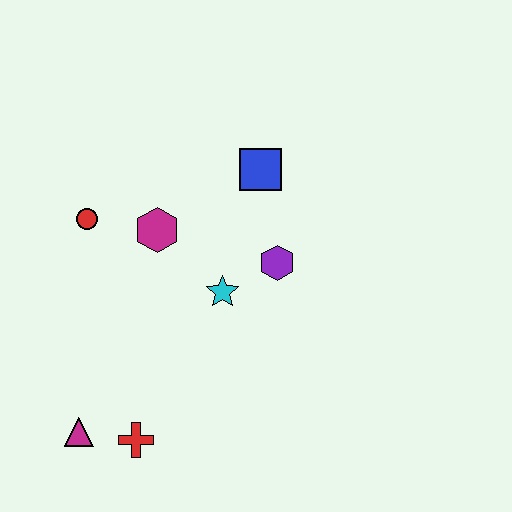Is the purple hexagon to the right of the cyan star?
Yes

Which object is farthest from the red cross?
The blue square is farthest from the red cross.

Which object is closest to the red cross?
The magenta triangle is closest to the red cross.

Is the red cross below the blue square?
Yes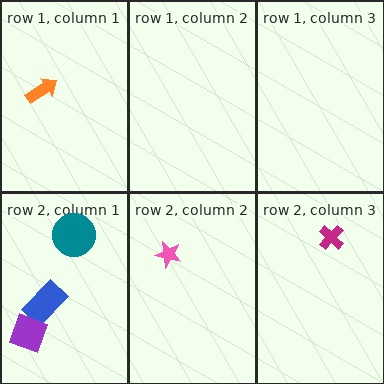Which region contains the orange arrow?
The row 1, column 1 region.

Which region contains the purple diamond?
The row 2, column 1 region.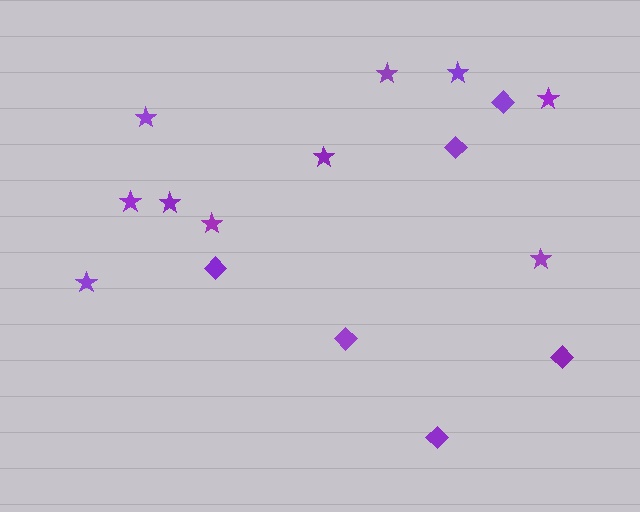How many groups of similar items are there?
There are 2 groups: one group of diamonds (6) and one group of stars (10).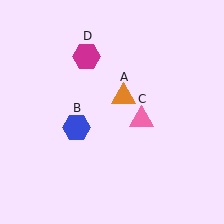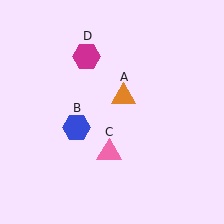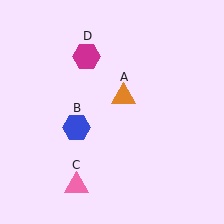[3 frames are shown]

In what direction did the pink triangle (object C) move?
The pink triangle (object C) moved down and to the left.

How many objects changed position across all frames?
1 object changed position: pink triangle (object C).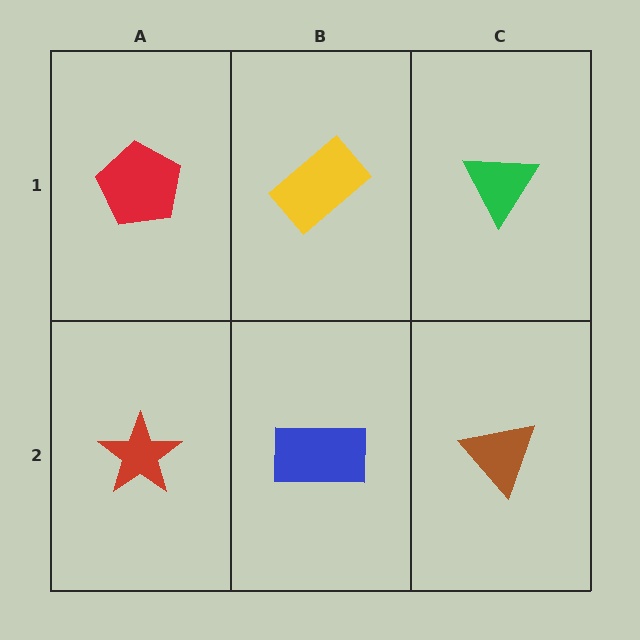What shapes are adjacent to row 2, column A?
A red pentagon (row 1, column A), a blue rectangle (row 2, column B).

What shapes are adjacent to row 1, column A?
A red star (row 2, column A), a yellow rectangle (row 1, column B).